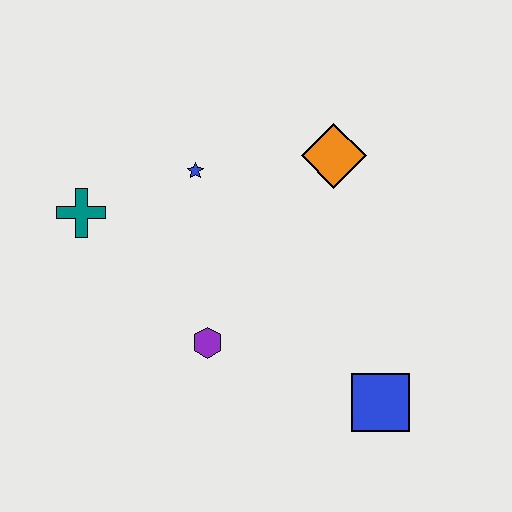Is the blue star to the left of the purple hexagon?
Yes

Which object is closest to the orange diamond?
The blue star is closest to the orange diamond.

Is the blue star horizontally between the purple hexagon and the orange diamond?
No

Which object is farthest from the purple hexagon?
The orange diamond is farthest from the purple hexagon.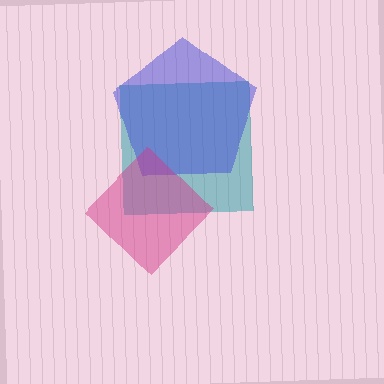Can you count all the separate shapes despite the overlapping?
Yes, there are 3 separate shapes.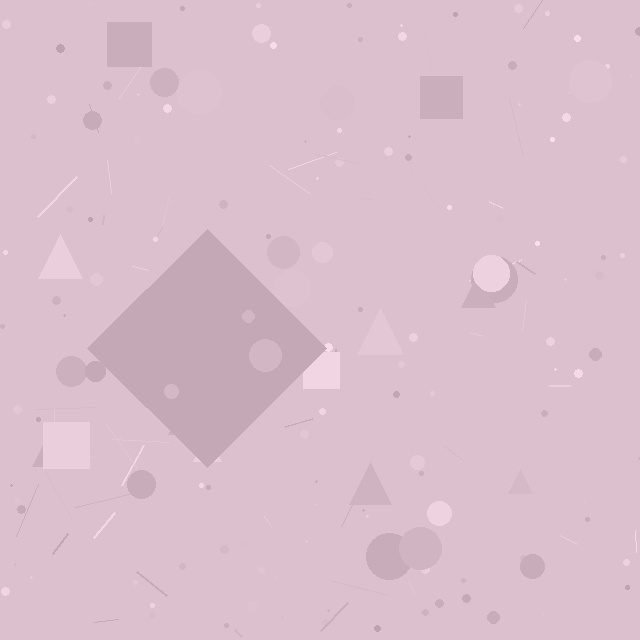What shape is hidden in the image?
A diamond is hidden in the image.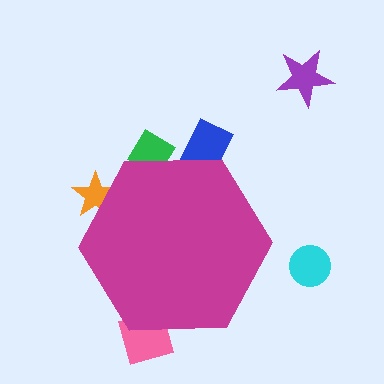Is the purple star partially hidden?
No, the purple star is fully visible.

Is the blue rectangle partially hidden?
Yes, the blue rectangle is partially hidden behind the magenta hexagon.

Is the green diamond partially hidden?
Yes, the green diamond is partially hidden behind the magenta hexagon.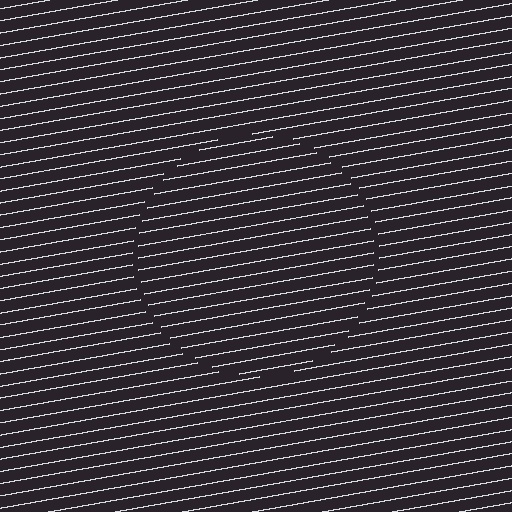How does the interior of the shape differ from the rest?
The interior of the shape contains the same grating, shifted by half a period — the contour is defined by the phase discontinuity where line-ends from the inner and outer gratings abut.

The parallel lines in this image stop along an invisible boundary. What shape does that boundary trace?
An illusory circle. The interior of the shape contains the same grating, shifted by half a period — the contour is defined by the phase discontinuity where line-ends from the inner and outer gratings abut.